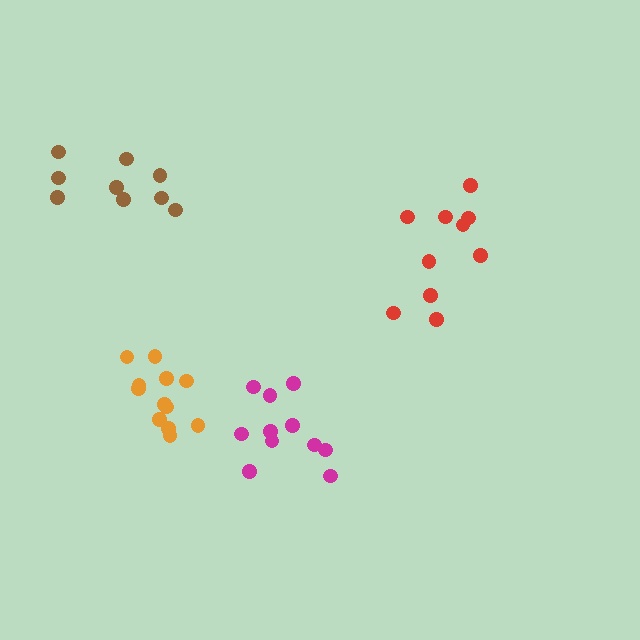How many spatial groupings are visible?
There are 4 spatial groupings.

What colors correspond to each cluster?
The clusters are colored: red, magenta, orange, brown.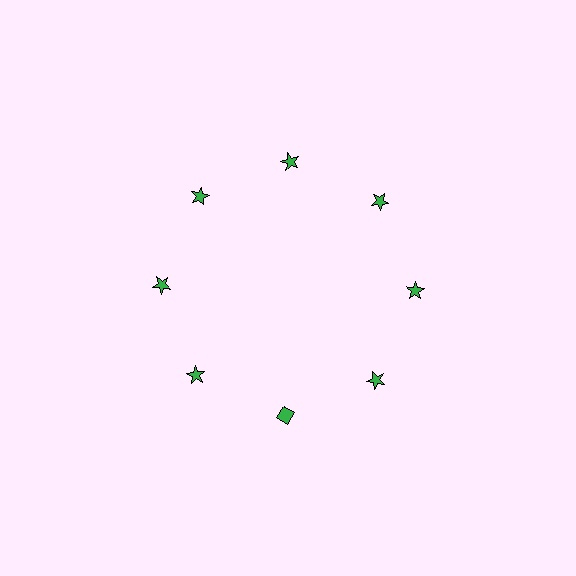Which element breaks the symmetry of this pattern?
The green diamond at roughly the 6 o'clock position breaks the symmetry. All other shapes are green stars.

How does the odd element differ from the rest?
It has a different shape: diamond instead of star.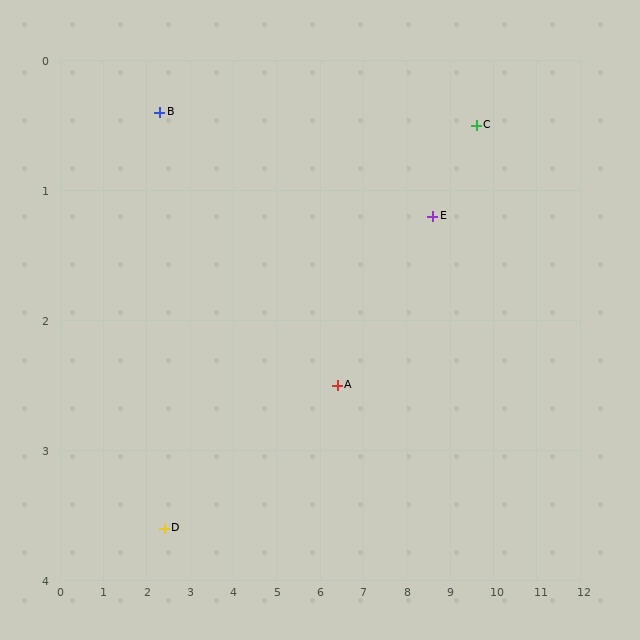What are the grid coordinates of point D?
Point D is at approximately (2.4, 3.6).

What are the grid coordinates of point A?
Point A is at approximately (6.4, 2.5).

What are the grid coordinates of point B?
Point B is at approximately (2.3, 0.4).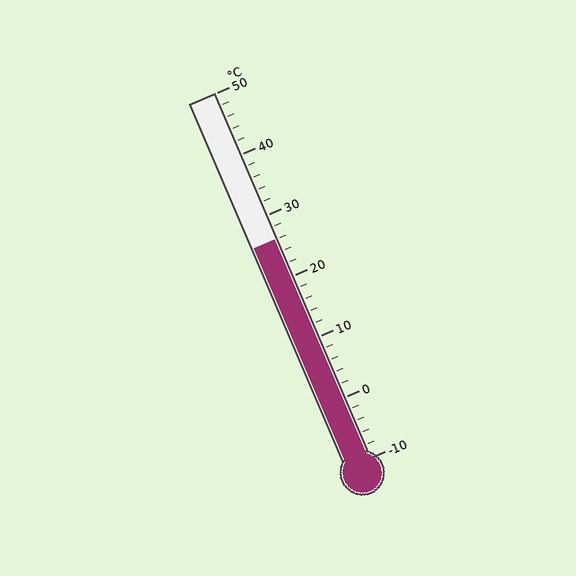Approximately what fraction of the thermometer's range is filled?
The thermometer is filled to approximately 60% of its range.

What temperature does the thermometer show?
The thermometer shows approximately 26°C.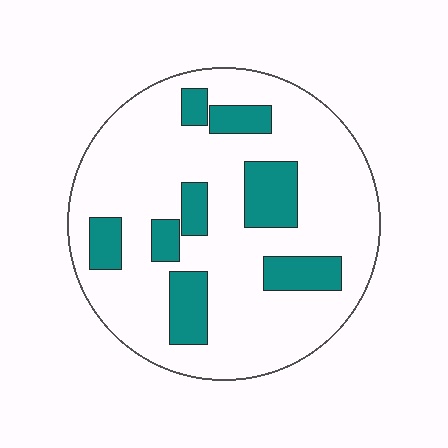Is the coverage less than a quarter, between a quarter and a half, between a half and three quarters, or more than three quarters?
Less than a quarter.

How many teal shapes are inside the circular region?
8.